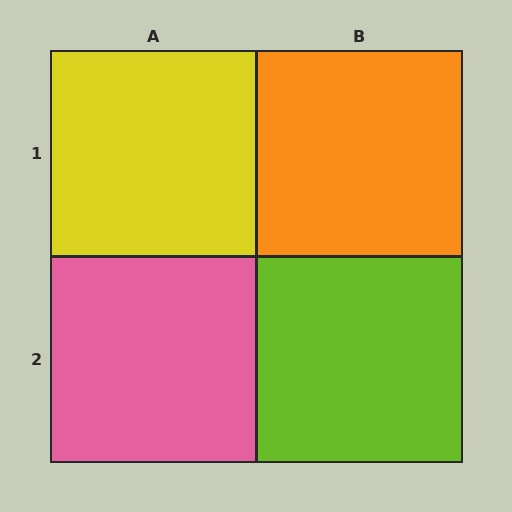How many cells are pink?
1 cell is pink.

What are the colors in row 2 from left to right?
Pink, lime.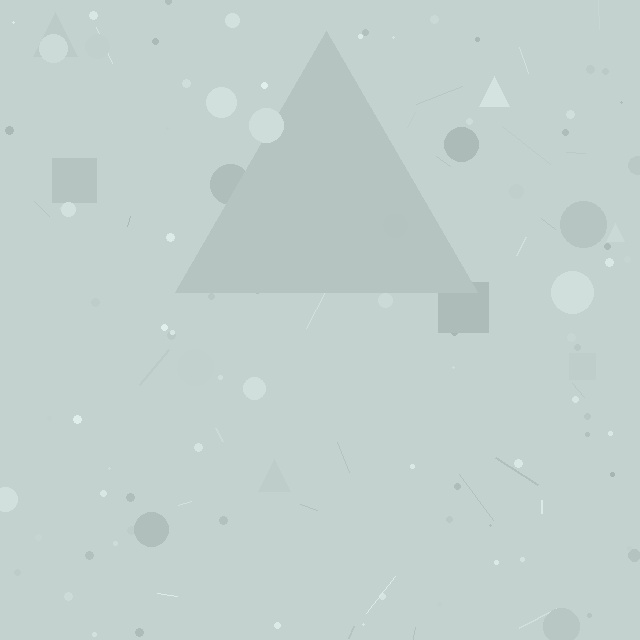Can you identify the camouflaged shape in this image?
The camouflaged shape is a triangle.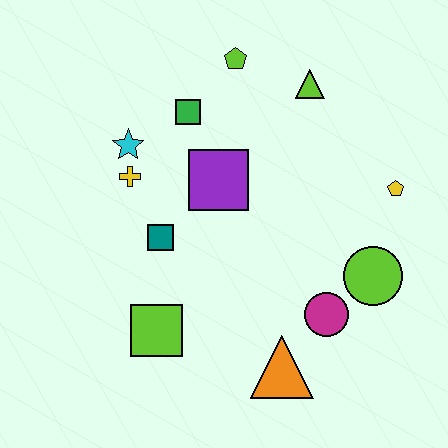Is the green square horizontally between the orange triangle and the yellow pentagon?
No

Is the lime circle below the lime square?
No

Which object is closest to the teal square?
The yellow cross is closest to the teal square.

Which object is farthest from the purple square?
The orange triangle is farthest from the purple square.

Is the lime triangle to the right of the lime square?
Yes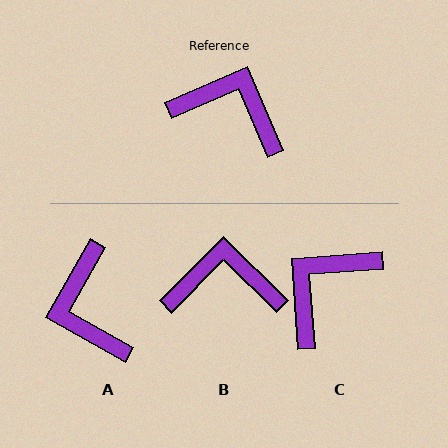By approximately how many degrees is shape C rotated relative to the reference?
Approximately 71 degrees counter-clockwise.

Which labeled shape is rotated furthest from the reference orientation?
A, about 127 degrees away.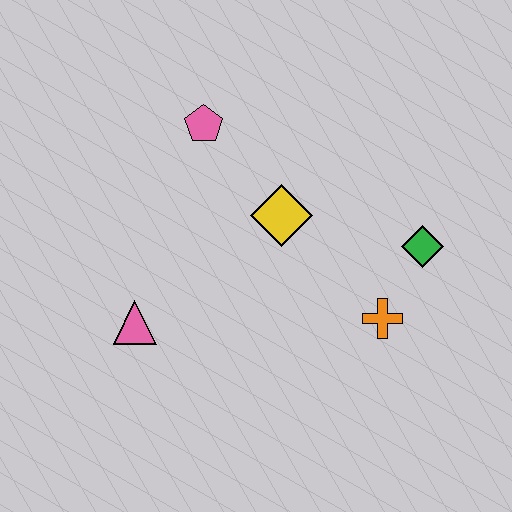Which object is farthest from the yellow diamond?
The pink triangle is farthest from the yellow diamond.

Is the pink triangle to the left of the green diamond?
Yes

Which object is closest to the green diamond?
The orange cross is closest to the green diamond.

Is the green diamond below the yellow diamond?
Yes